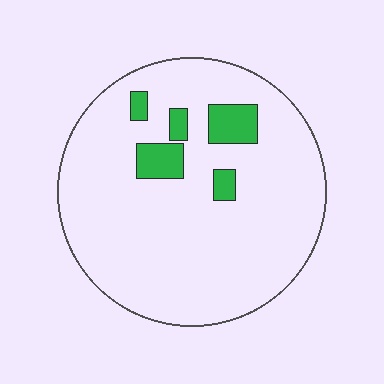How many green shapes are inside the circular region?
5.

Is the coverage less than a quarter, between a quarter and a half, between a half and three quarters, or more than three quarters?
Less than a quarter.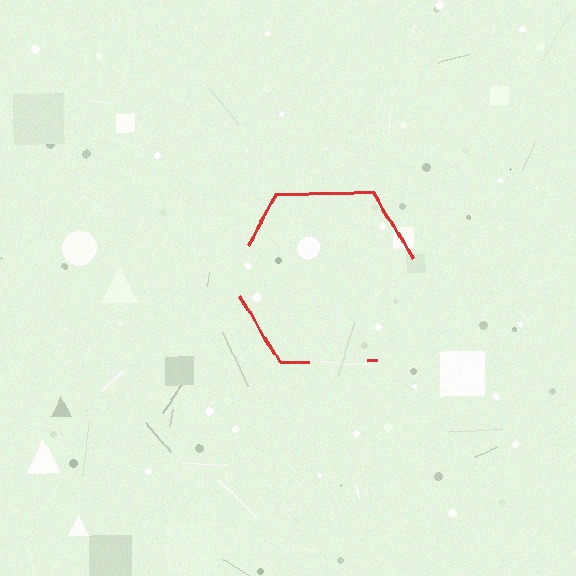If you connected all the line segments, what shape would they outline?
They would outline a hexagon.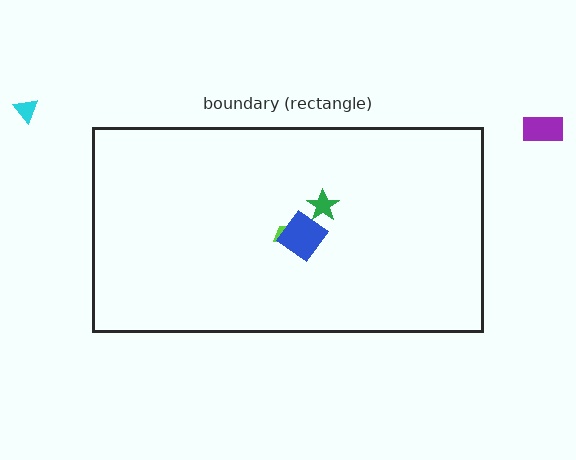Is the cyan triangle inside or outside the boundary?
Outside.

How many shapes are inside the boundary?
3 inside, 2 outside.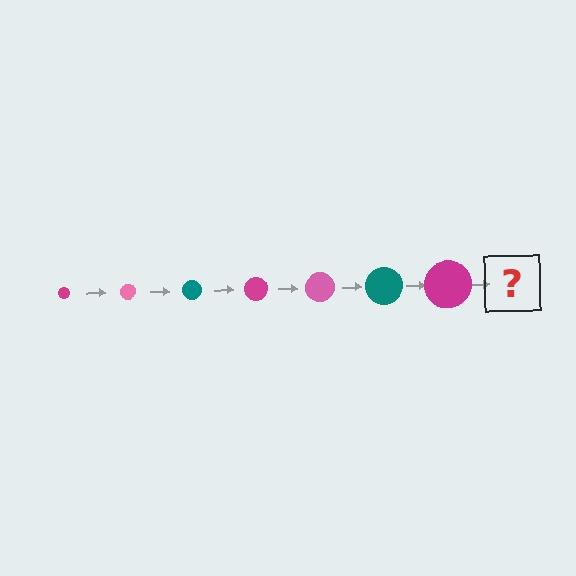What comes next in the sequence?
The next element should be a pink circle, larger than the previous one.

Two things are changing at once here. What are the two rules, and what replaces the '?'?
The two rules are that the circle grows larger each step and the color cycles through magenta, pink, and teal. The '?' should be a pink circle, larger than the previous one.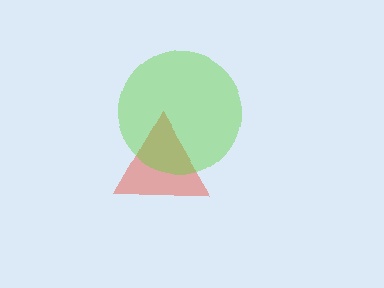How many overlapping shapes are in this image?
There are 2 overlapping shapes in the image.